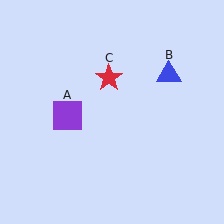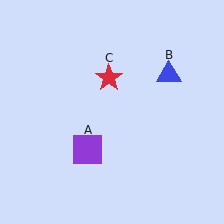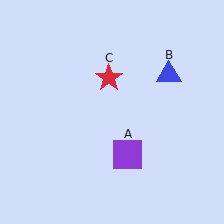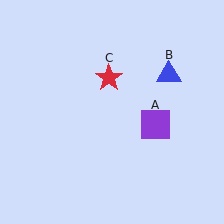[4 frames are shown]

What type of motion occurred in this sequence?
The purple square (object A) rotated counterclockwise around the center of the scene.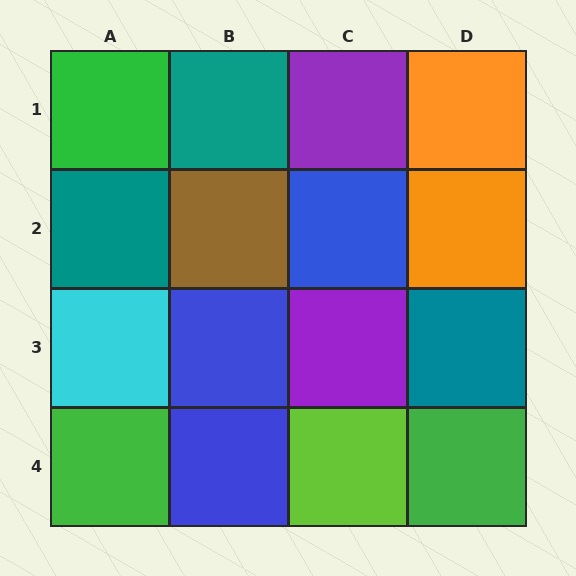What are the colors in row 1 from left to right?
Green, teal, purple, orange.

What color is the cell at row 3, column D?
Teal.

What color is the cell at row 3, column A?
Cyan.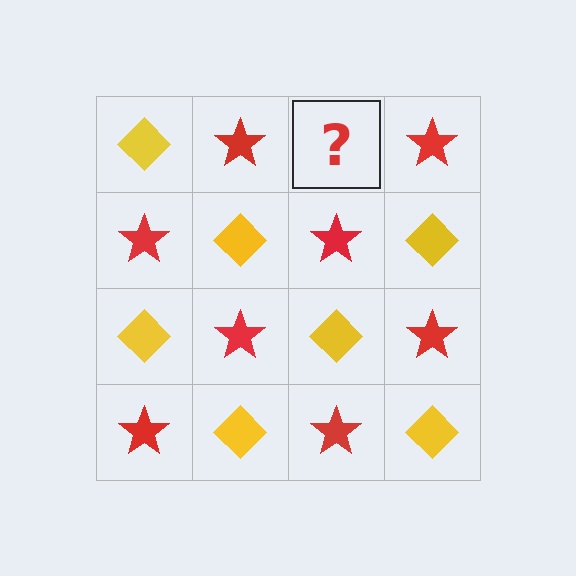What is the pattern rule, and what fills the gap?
The rule is that it alternates yellow diamond and red star in a checkerboard pattern. The gap should be filled with a yellow diamond.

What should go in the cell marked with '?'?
The missing cell should contain a yellow diamond.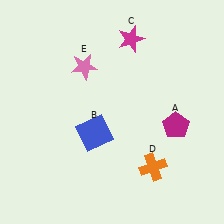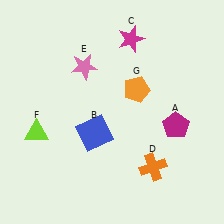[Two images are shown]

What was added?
A lime triangle (F), an orange pentagon (G) were added in Image 2.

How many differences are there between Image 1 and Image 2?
There are 2 differences between the two images.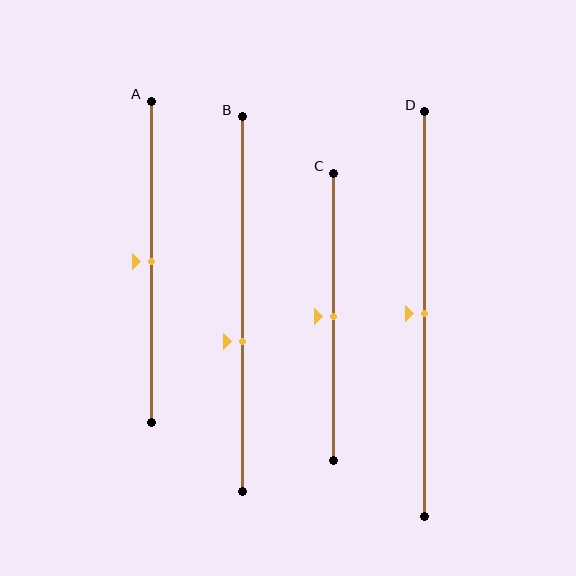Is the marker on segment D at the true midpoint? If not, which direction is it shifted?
Yes, the marker on segment D is at the true midpoint.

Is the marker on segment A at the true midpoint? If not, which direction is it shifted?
Yes, the marker on segment A is at the true midpoint.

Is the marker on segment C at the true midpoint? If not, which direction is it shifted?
Yes, the marker on segment C is at the true midpoint.